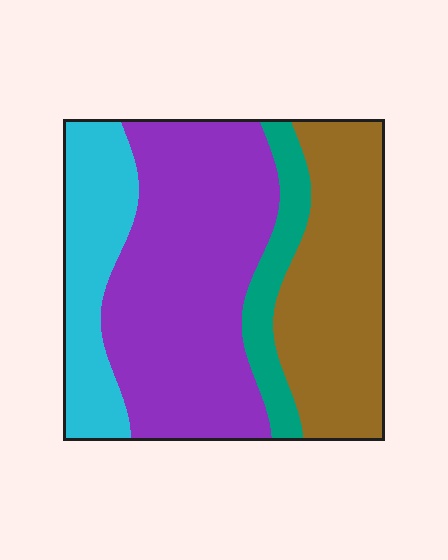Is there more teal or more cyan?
Cyan.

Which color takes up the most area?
Purple, at roughly 45%.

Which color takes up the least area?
Teal, at roughly 10%.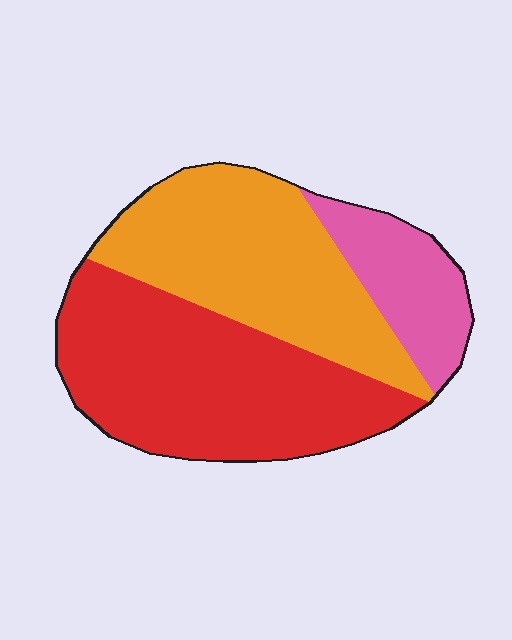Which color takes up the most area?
Red, at roughly 45%.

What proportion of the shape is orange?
Orange covers roughly 40% of the shape.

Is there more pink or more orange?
Orange.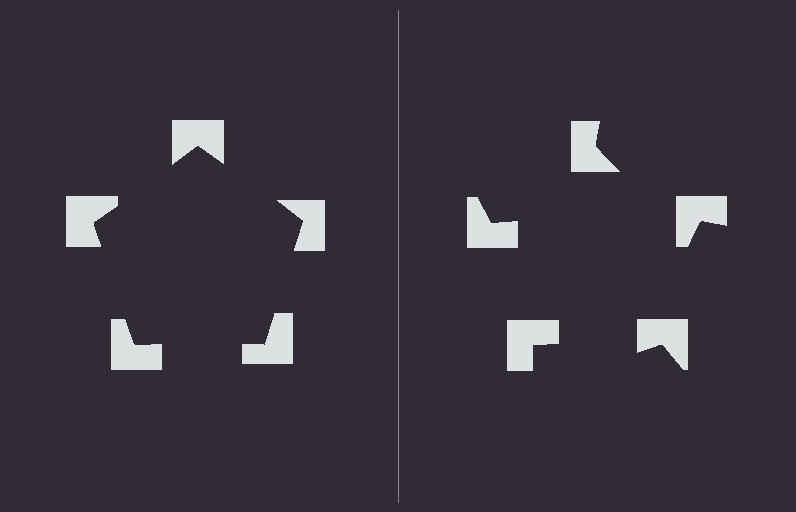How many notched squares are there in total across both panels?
10 — 5 on each side.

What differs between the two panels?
The notched squares are positioned identically on both sides; only the wedge orientations differ. On the left they align to a pentagon; on the right they are misaligned.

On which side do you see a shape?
An illusory pentagon appears on the left side. On the right side the wedge cuts are rotated, so no coherent shape forms.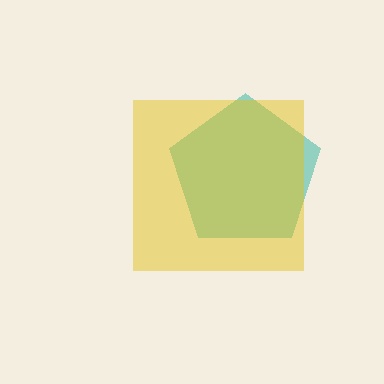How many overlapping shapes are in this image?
There are 2 overlapping shapes in the image.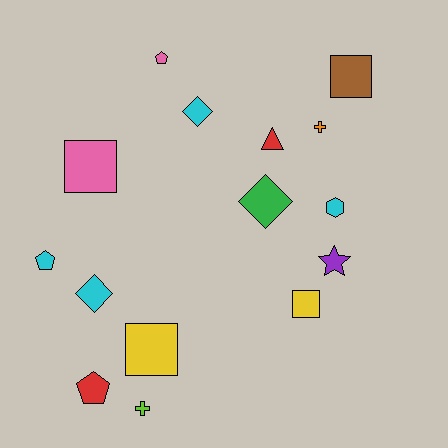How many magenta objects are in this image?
There are no magenta objects.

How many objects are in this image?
There are 15 objects.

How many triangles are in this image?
There is 1 triangle.